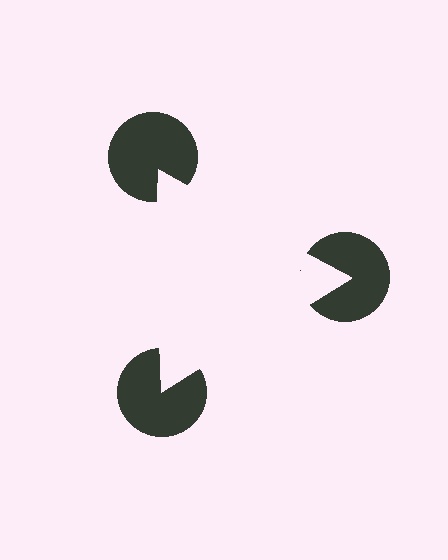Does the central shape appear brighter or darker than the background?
It typically appears slightly brighter than the background, even though no actual brightness change is drawn.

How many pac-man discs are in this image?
There are 3 — one at each vertex of the illusory triangle.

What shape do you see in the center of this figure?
An illusory triangle — its edges are inferred from the aligned wedge cuts in the pac-man discs, not physically drawn.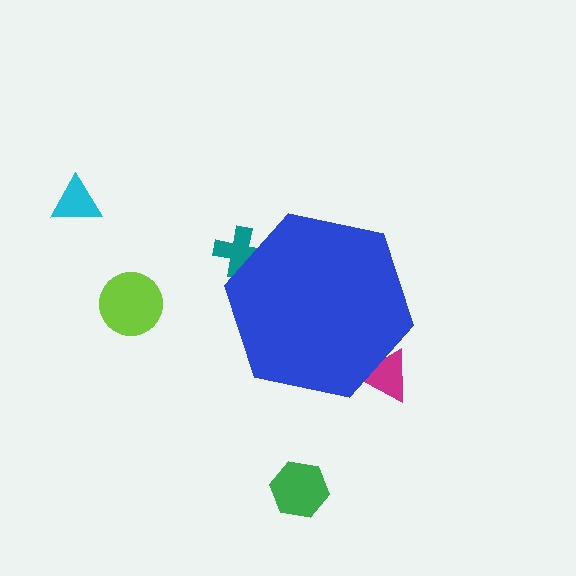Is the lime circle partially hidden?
No, the lime circle is fully visible.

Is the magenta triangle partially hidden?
Yes, the magenta triangle is partially hidden behind the blue hexagon.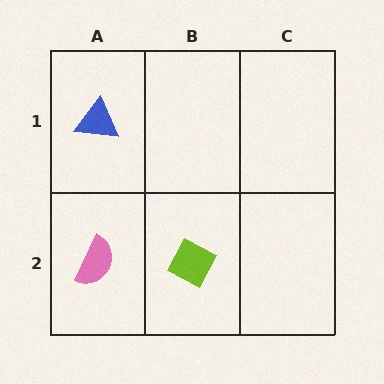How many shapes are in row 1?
1 shape.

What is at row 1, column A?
A blue triangle.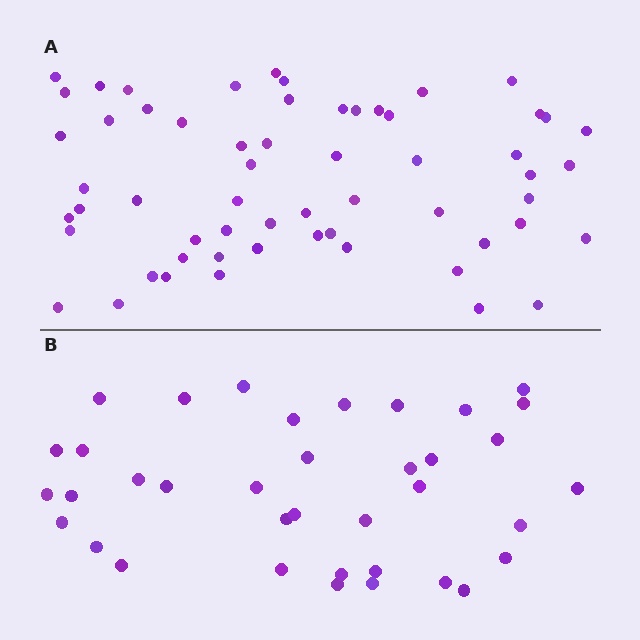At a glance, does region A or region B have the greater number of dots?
Region A (the top region) has more dots.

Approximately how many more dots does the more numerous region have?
Region A has approximately 20 more dots than region B.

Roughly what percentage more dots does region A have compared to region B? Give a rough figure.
About 60% more.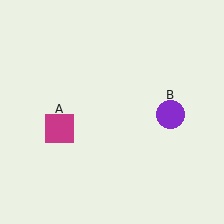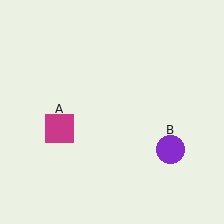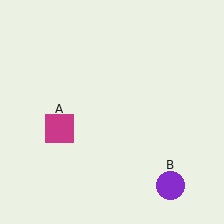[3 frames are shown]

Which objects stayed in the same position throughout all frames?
Magenta square (object A) remained stationary.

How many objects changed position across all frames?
1 object changed position: purple circle (object B).